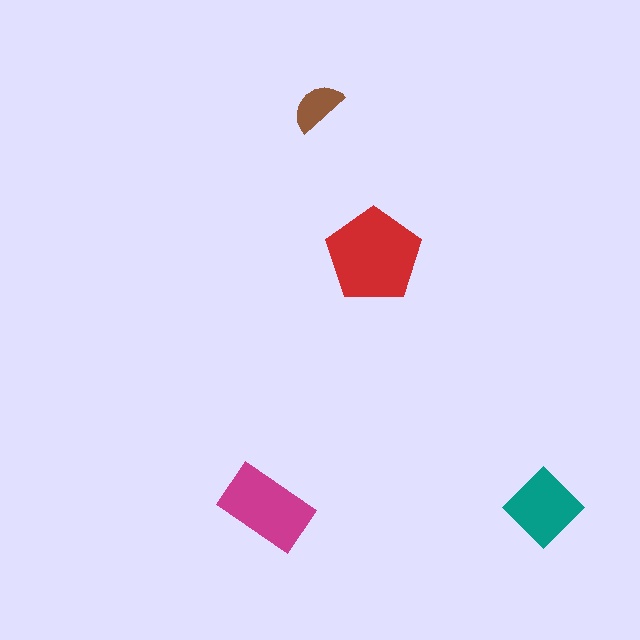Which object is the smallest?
The brown semicircle.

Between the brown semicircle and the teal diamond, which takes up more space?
The teal diamond.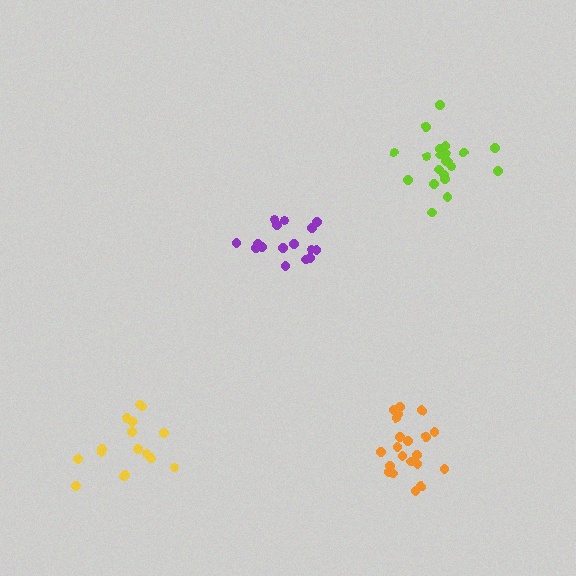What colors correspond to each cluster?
The clusters are colored: yellow, orange, purple, lime.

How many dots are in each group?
Group 1: 16 dots, Group 2: 21 dots, Group 3: 16 dots, Group 4: 21 dots (74 total).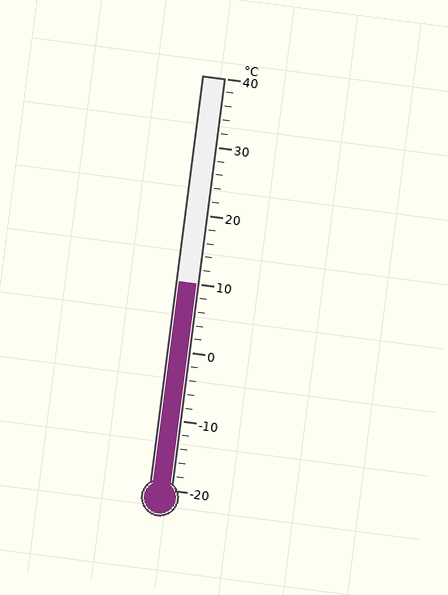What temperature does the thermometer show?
The thermometer shows approximately 10°C.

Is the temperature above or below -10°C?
The temperature is above -10°C.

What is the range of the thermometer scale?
The thermometer scale ranges from -20°C to 40°C.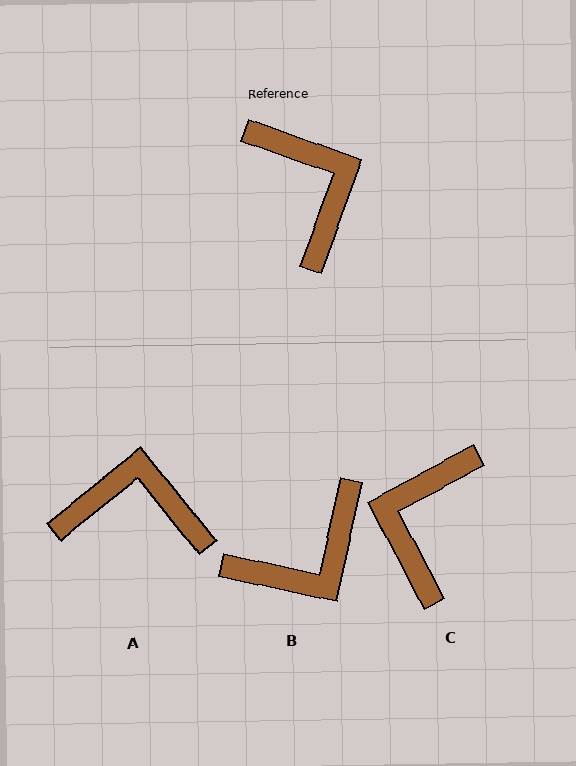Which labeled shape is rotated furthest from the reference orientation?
C, about 138 degrees away.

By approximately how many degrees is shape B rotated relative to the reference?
Approximately 82 degrees clockwise.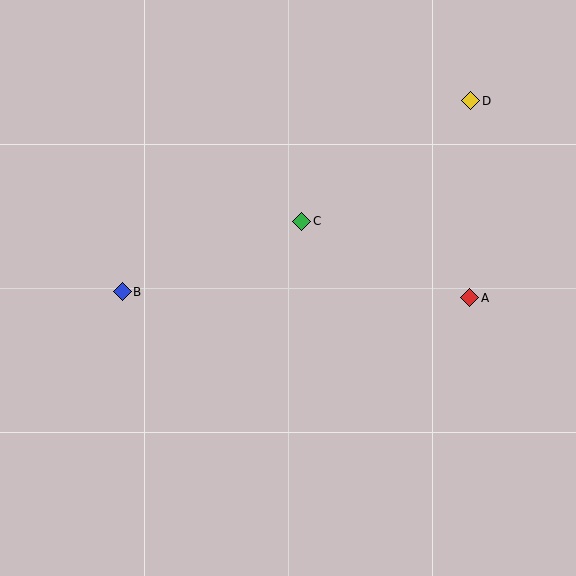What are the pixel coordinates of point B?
Point B is at (122, 292).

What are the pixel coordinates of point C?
Point C is at (302, 221).